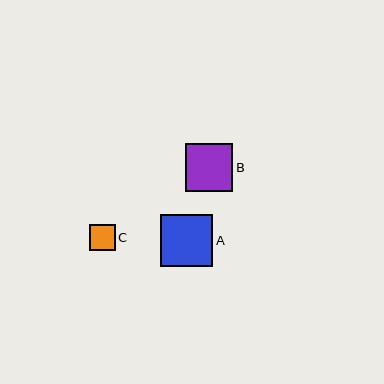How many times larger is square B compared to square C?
Square B is approximately 1.8 times the size of square C.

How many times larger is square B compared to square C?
Square B is approximately 1.8 times the size of square C.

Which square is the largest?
Square A is the largest with a size of approximately 52 pixels.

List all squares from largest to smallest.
From largest to smallest: A, B, C.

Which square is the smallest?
Square C is the smallest with a size of approximately 26 pixels.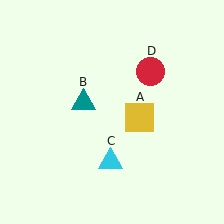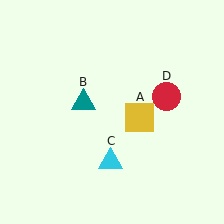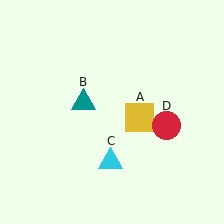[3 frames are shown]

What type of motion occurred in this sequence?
The red circle (object D) rotated clockwise around the center of the scene.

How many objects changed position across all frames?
1 object changed position: red circle (object D).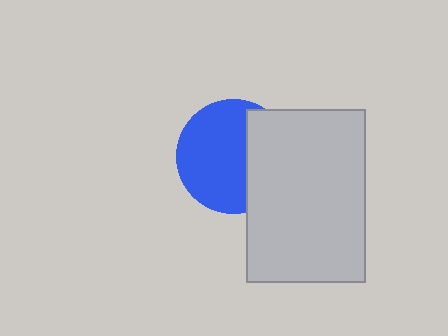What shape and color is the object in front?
The object in front is a light gray rectangle.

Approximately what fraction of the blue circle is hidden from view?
Roughly 36% of the blue circle is hidden behind the light gray rectangle.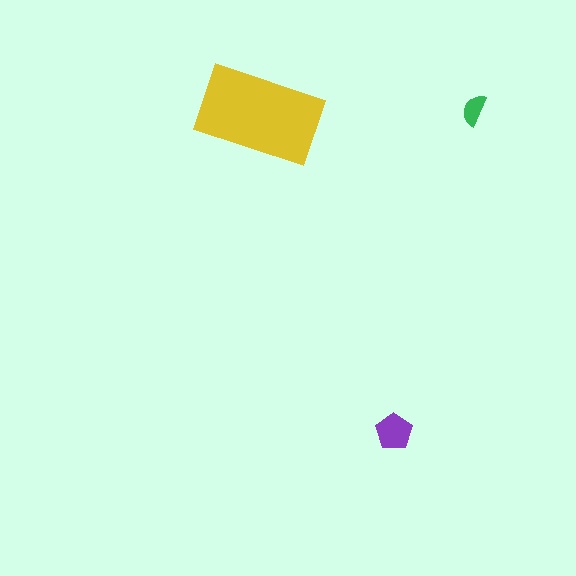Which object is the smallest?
The green semicircle.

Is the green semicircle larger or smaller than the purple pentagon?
Smaller.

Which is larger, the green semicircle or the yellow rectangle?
The yellow rectangle.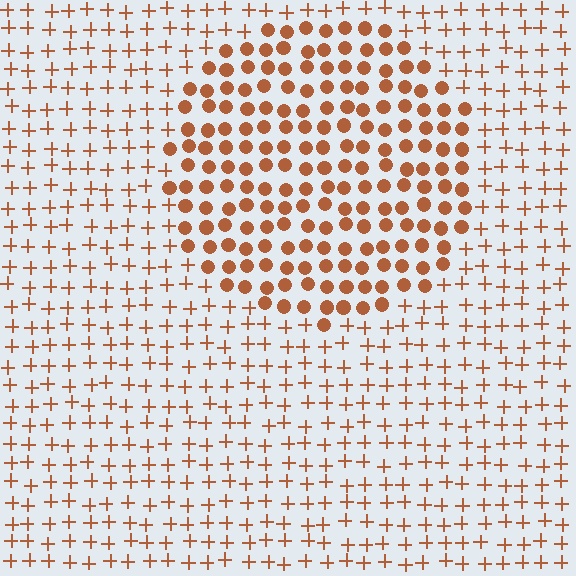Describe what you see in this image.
The image is filled with small brown elements arranged in a uniform grid. A circle-shaped region contains circles, while the surrounding area contains plus signs. The boundary is defined purely by the change in element shape.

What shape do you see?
I see a circle.